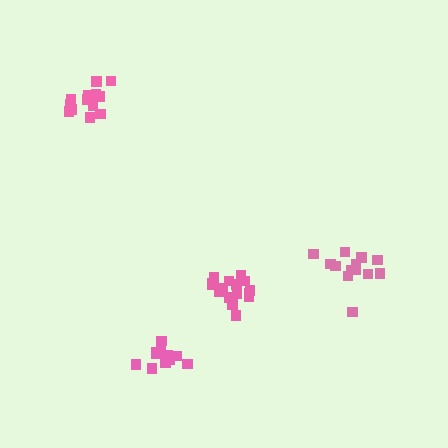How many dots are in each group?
Group 1: 14 dots, Group 2: 12 dots, Group 3: 16 dots, Group 4: 14 dots (56 total).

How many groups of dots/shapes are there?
There are 4 groups.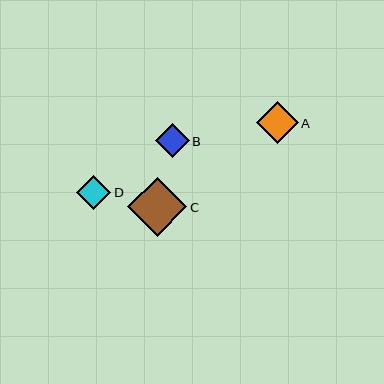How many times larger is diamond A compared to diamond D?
Diamond A is approximately 1.2 times the size of diamond D.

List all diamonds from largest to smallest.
From largest to smallest: C, A, D, B.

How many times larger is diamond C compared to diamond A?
Diamond C is approximately 1.4 times the size of diamond A.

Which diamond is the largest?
Diamond C is the largest with a size of approximately 59 pixels.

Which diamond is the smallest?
Diamond B is the smallest with a size of approximately 34 pixels.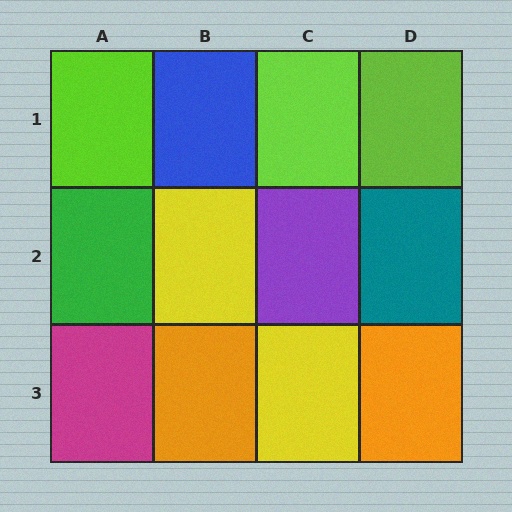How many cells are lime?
3 cells are lime.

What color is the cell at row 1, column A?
Lime.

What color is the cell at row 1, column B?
Blue.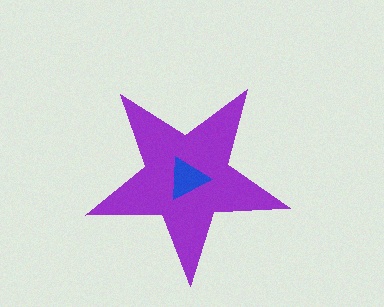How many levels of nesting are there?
2.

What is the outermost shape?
The purple star.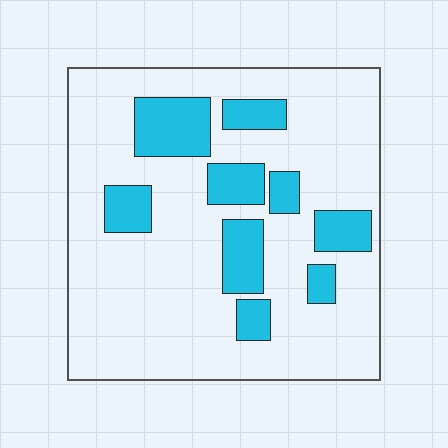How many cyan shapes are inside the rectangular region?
9.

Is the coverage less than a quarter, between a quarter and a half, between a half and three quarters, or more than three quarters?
Less than a quarter.